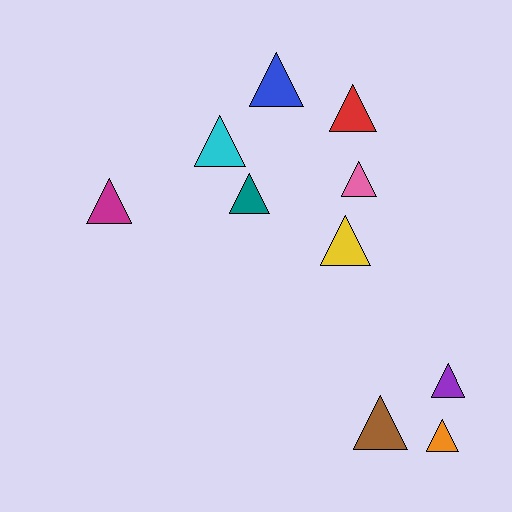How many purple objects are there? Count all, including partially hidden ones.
There is 1 purple object.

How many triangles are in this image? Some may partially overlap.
There are 10 triangles.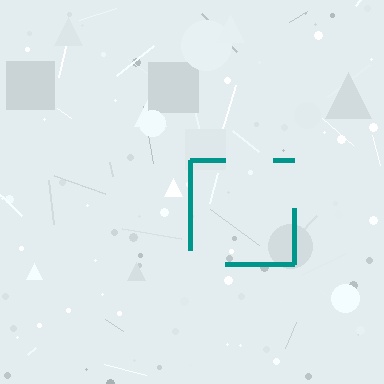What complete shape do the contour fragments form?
The contour fragments form a square.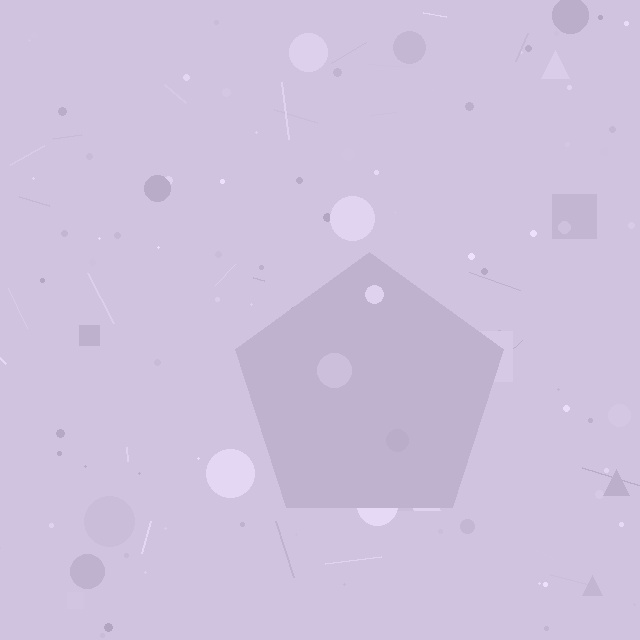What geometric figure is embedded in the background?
A pentagon is embedded in the background.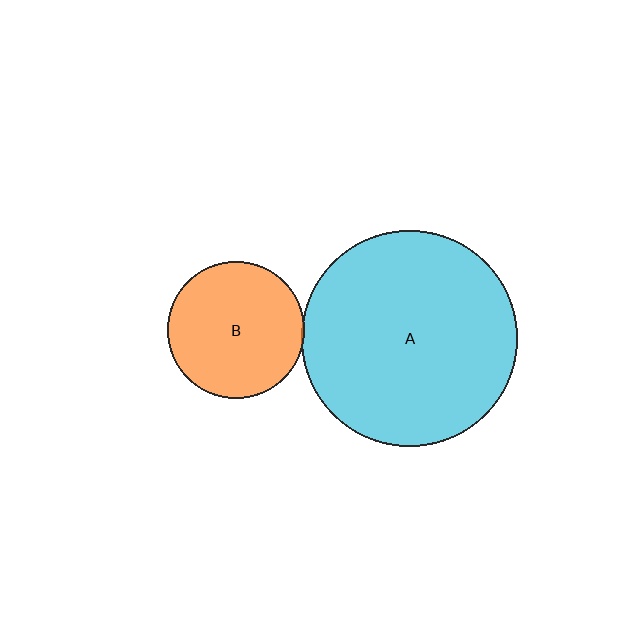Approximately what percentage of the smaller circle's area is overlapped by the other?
Approximately 5%.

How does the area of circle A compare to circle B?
Approximately 2.5 times.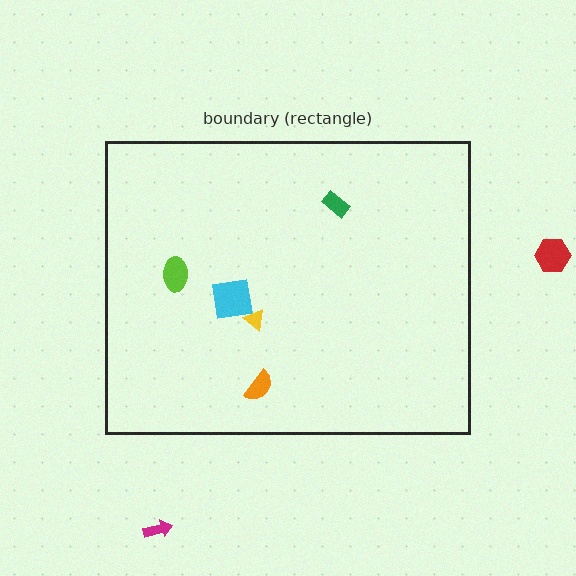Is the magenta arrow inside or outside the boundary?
Outside.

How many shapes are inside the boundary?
5 inside, 2 outside.